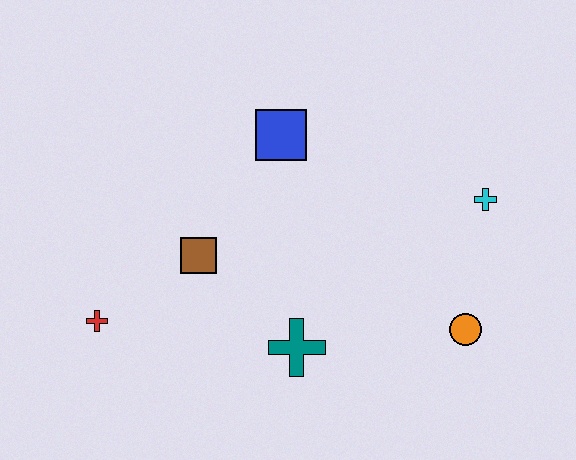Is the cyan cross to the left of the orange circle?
No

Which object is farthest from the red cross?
The cyan cross is farthest from the red cross.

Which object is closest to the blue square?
The brown square is closest to the blue square.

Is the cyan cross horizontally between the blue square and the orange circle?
No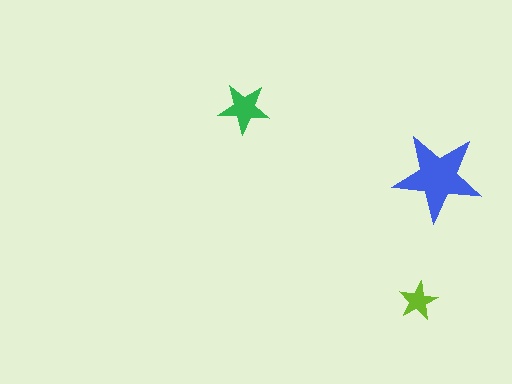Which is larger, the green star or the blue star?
The blue one.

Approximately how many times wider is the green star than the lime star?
About 1.5 times wider.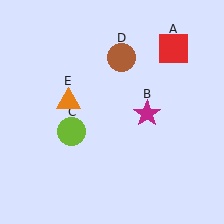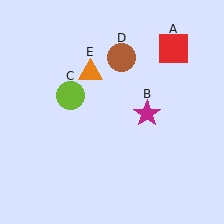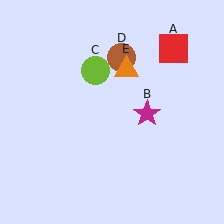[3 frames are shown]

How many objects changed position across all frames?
2 objects changed position: lime circle (object C), orange triangle (object E).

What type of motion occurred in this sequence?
The lime circle (object C), orange triangle (object E) rotated clockwise around the center of the scene.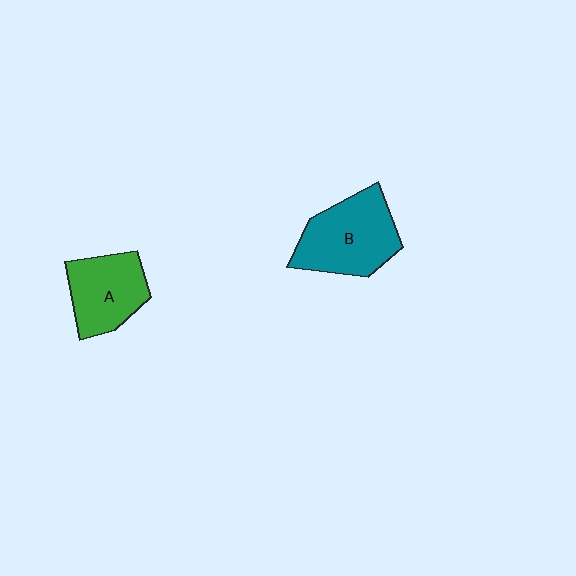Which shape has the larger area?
Shape B (teal).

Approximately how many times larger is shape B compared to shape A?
Approximately 1.3 times.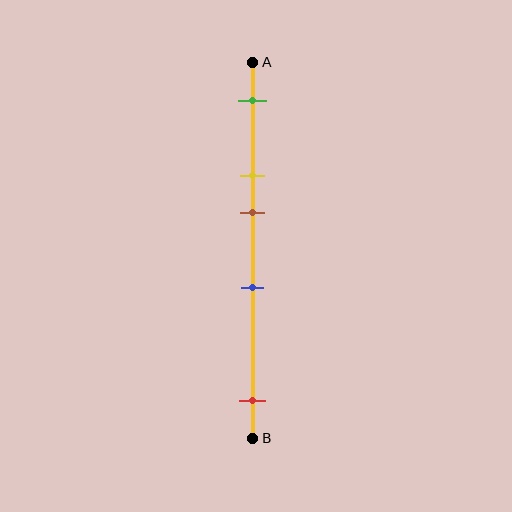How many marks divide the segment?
There are 5 marks dividing the segment.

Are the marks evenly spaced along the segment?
No, the marks are not evenly spaced.